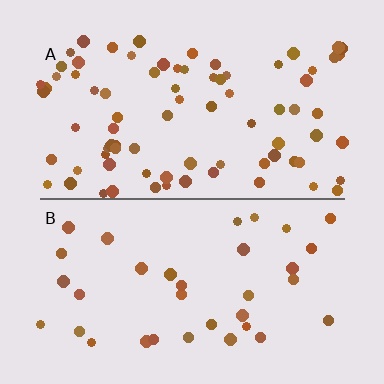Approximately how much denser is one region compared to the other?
Approximately 2.3× — region A over region B.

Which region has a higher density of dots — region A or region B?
A (the top).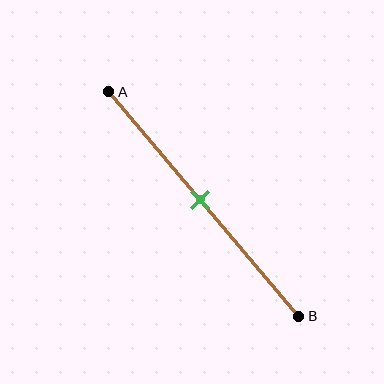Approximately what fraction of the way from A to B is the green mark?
The green mark is approximately 50% of the way from A to B.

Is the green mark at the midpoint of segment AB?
Yes, the mark is approximately at the midpoint.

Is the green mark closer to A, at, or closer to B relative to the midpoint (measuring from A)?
The green mark is approximately at the midpoint of segment AB.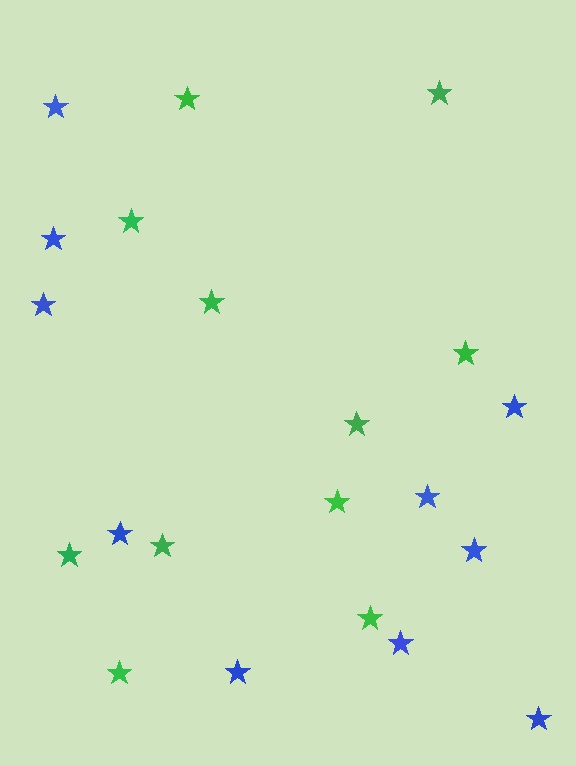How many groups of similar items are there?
There are 2 groups: one group of green stars (11) and one group of blue stars (10).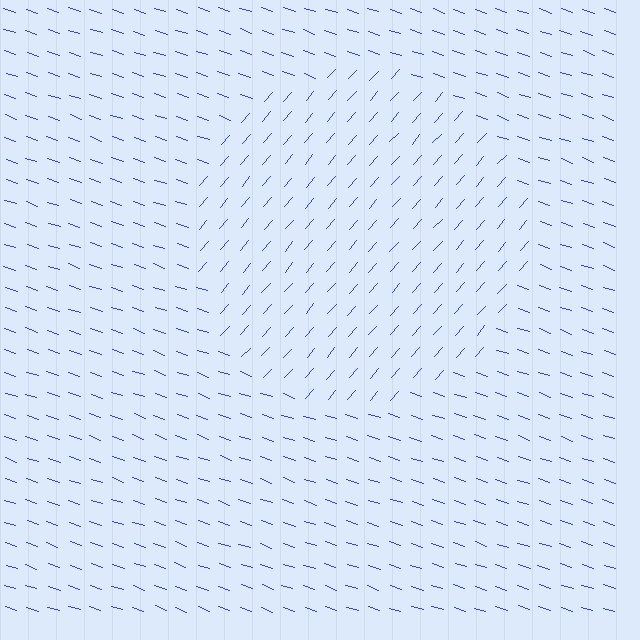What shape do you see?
I see a circle.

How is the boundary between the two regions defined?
The boundary is defined purely by a change in line orientation (approximately 67 degrees difference). All lines are the same color and thickness.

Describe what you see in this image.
The image is filled with small blue line segments. A circle region in the image has lines oriented differently from the surrounding lines, creating a visible texture boundary.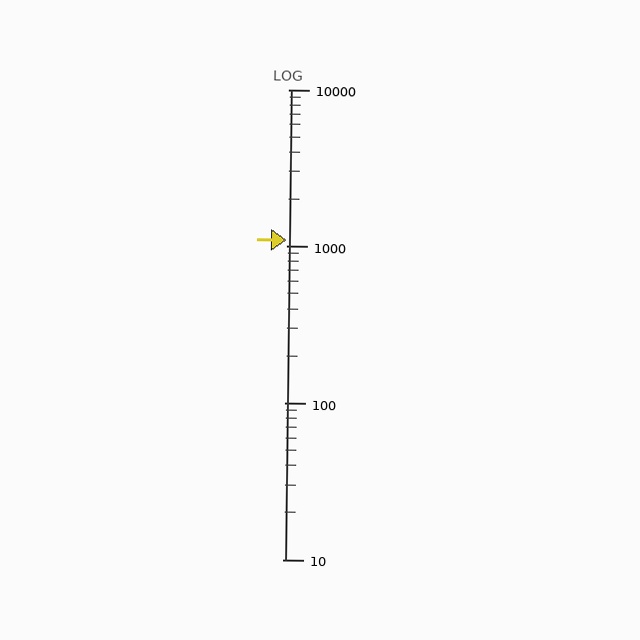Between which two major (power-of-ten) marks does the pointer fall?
The pointer is between 1000 and 10000.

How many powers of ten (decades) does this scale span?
The scale spans 3 decades, from 10 to 10000.